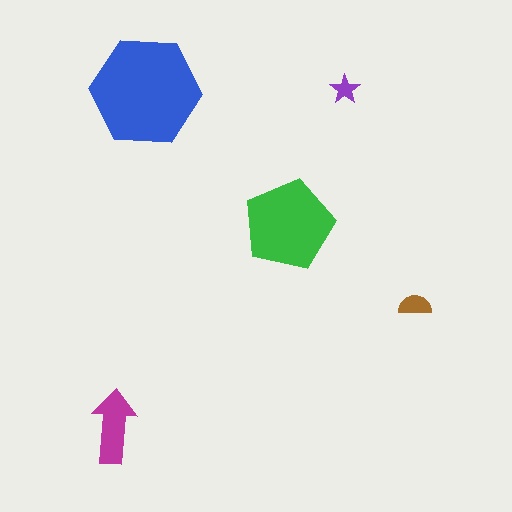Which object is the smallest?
The purple star.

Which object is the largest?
The blue hexagon.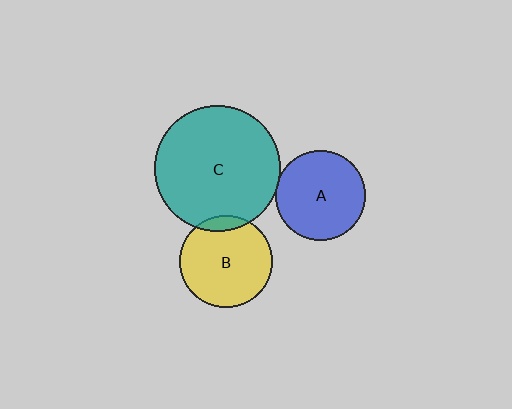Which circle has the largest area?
Circle C (teal).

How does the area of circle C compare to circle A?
Approximately 2.0 times.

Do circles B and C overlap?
Yes.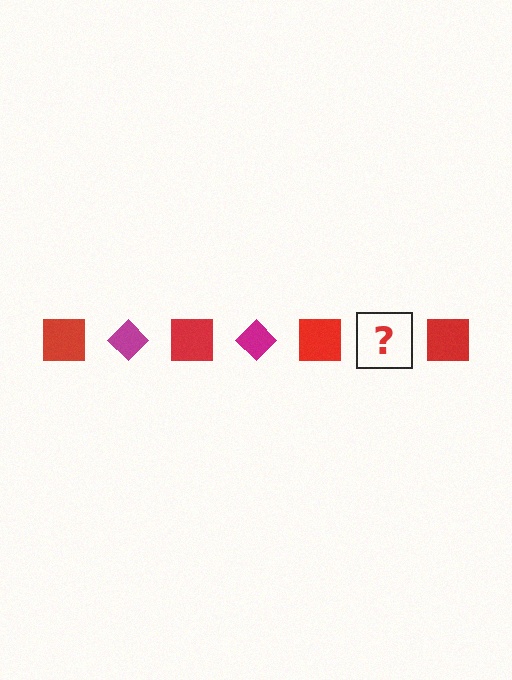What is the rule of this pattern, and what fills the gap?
The rule is that the pattern alternates between red square and magenta diamond. The gap should be filled with a magenta diamond.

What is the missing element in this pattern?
The missing element is a magenta diamond.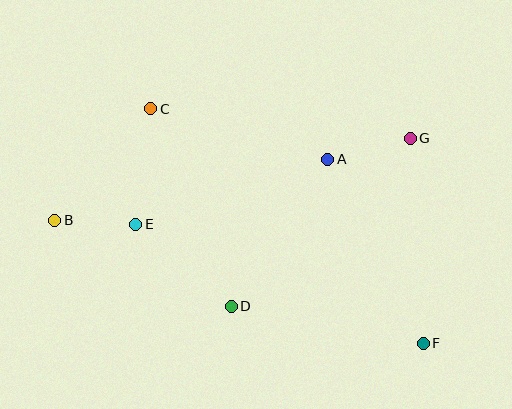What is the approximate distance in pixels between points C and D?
The distance between C and D is approximately 213 pixels.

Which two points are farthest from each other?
Points B and F are farthest from each other.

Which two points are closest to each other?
Points B and E are closest to each other.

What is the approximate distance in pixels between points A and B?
The distance between A and B is approximately 280 pixels.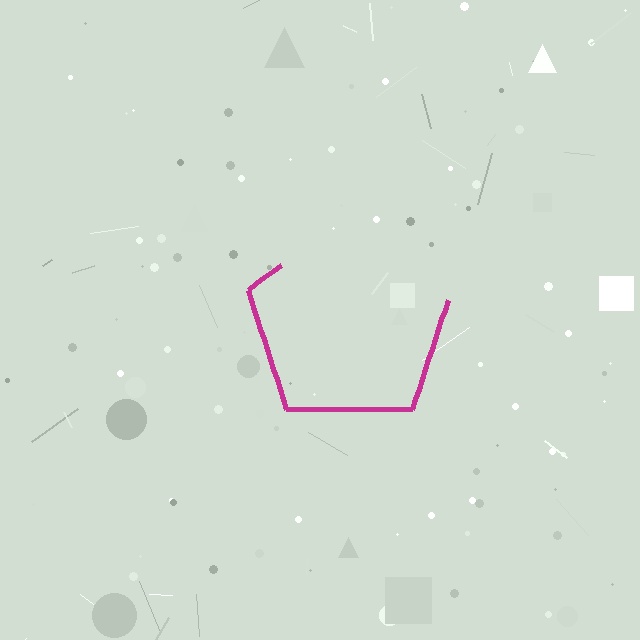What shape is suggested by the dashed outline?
The dashed outline suggests a pentagon.